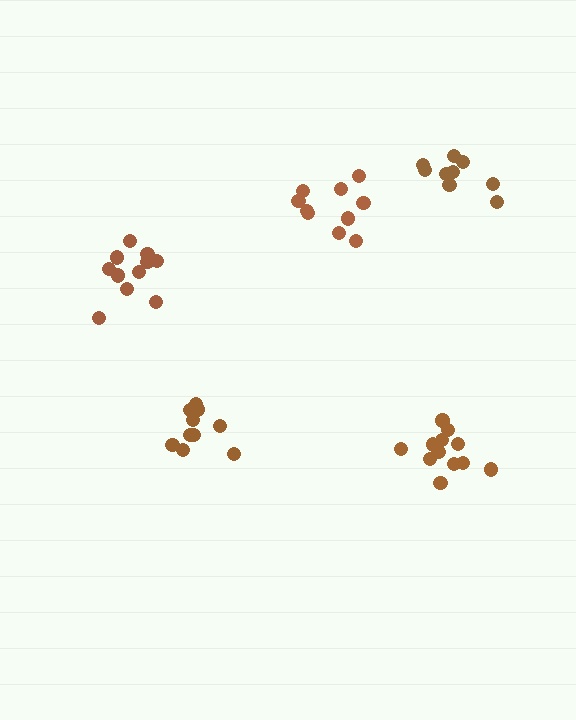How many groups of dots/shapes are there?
There are 5 groups.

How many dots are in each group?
Group 1: 10 dots, Group 2: 10 dots, Group 3: 12 dots, Group 4: 11 dots, Group 5: 9 dots (52 total).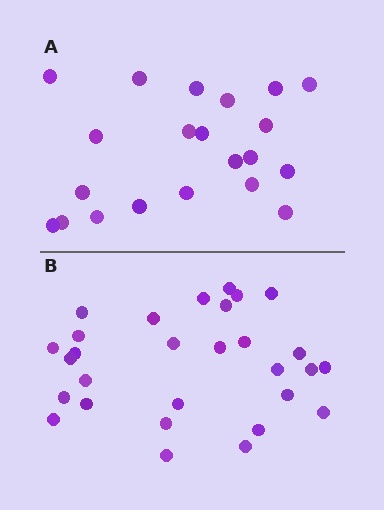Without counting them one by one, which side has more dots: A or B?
Region B (the bottom region) has more dots.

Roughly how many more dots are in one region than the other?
Region B has roughly 8 or so more dots than region A.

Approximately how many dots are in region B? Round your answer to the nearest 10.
About 30 dots. (The exact count is 29, which rounds to 30.)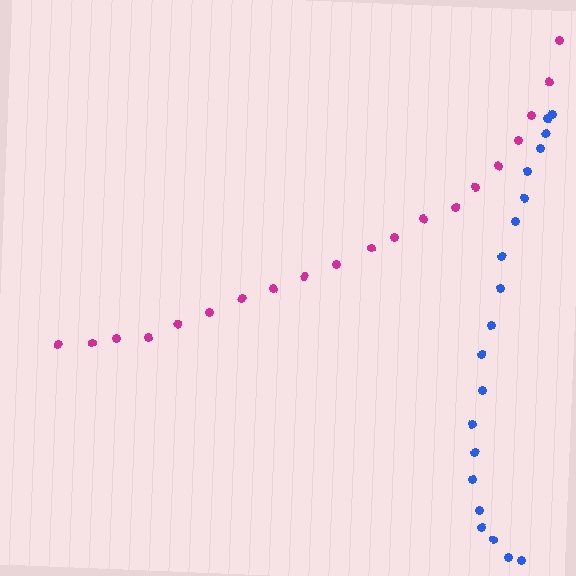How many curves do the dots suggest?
There are 2 distinct paths.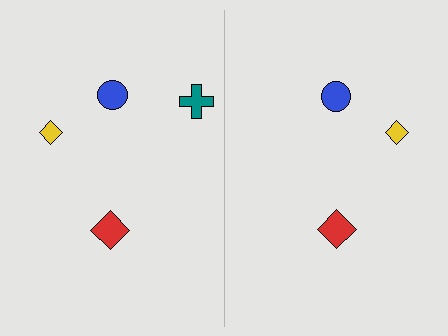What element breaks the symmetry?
A teal cross is missing from the right side.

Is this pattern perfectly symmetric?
No, the pattern is not perfectly symmetric. A teal cross is missing from the right side.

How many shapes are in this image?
There are 7 shapes in this image.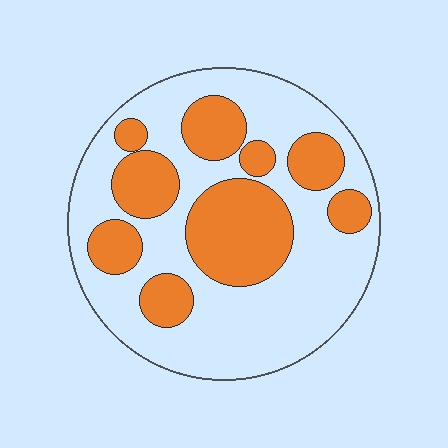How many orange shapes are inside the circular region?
9.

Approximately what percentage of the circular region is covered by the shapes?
Approximately 35%.